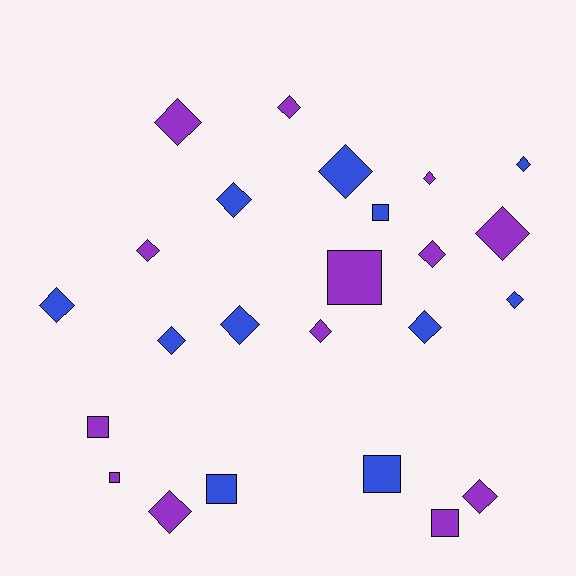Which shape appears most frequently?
Diamond, with 17 objects.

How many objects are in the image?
There are 24 objects.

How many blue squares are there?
There are 3 blue squares.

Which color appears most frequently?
Purple, with 13 objects.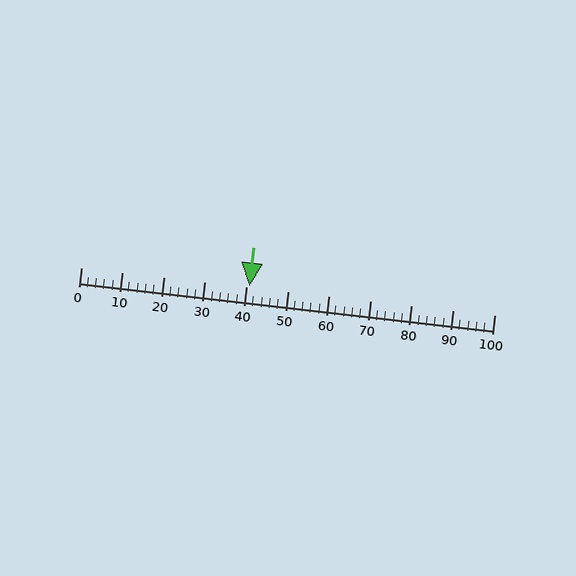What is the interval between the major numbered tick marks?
The major tick marks are spaced 10 units apart.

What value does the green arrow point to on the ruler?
The green arrow points to approximately 41.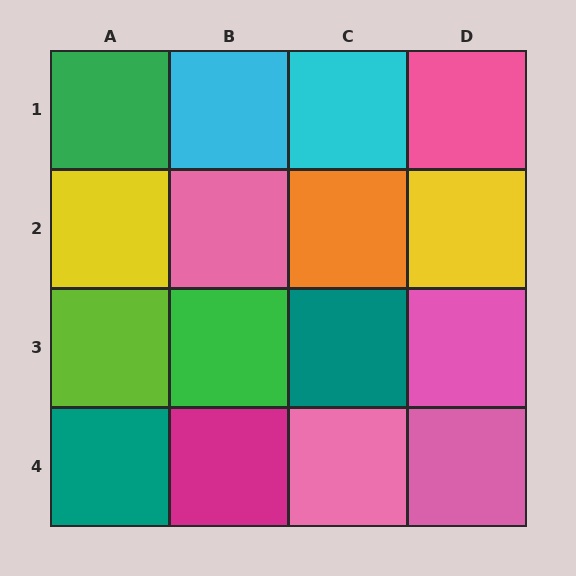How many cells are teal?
2 cells are teal.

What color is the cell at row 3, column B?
Green.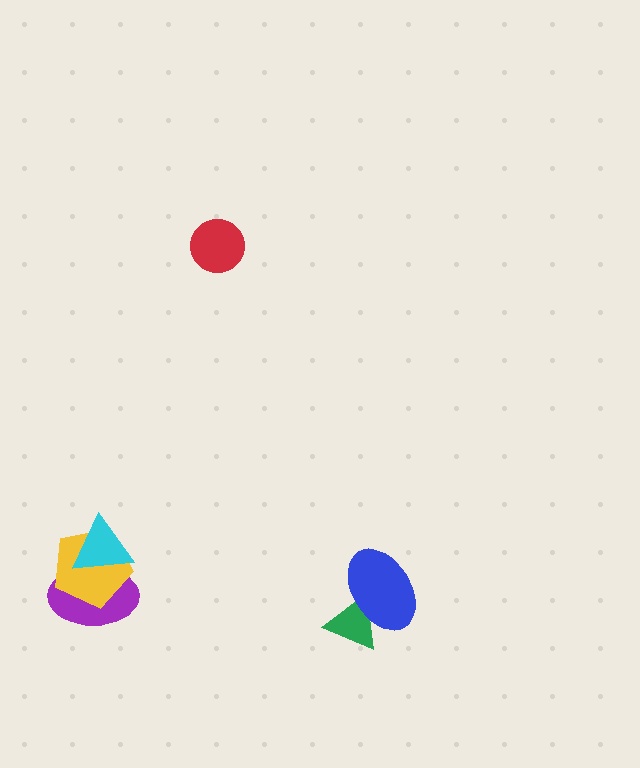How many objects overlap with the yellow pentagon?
2 objects overlap with the yellow pentagon.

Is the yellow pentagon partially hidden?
Yes, it is partially covered by another shape.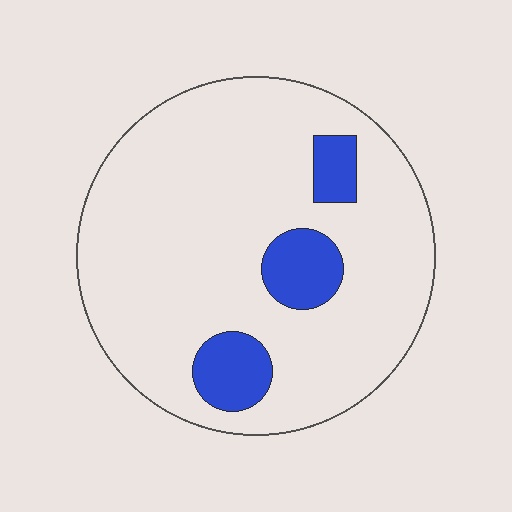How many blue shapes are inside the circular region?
3.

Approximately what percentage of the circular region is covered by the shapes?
Approximately 15%.